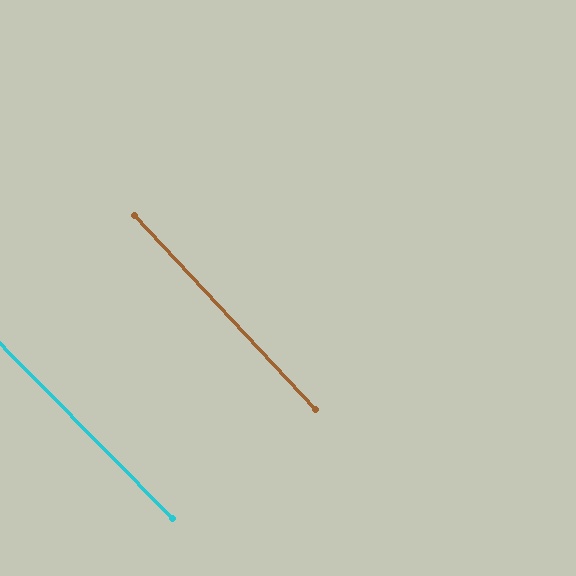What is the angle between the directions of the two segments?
Approximately 2 degrees.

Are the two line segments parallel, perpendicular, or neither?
Parallel — their directions differ by only 1.8°.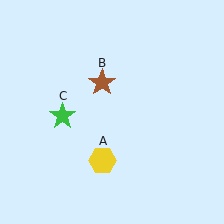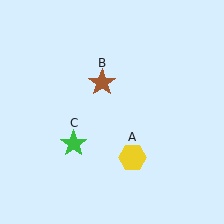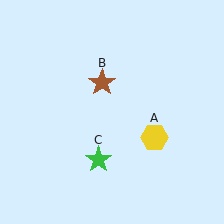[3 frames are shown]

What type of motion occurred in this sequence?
The yellow hexagon (object A), green star (object C) rotated counterclockwise around the center of the scene.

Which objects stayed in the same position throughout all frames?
Brown star (object B) remained stationary.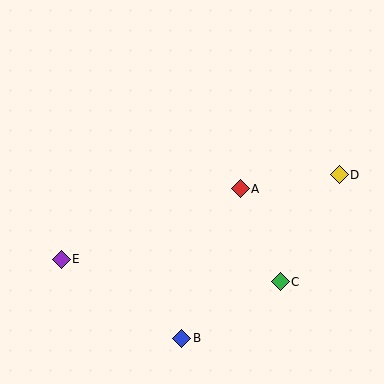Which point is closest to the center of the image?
Point A at (240, 189) is closest to the center.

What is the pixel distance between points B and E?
The distance between B and E is 144 pixels.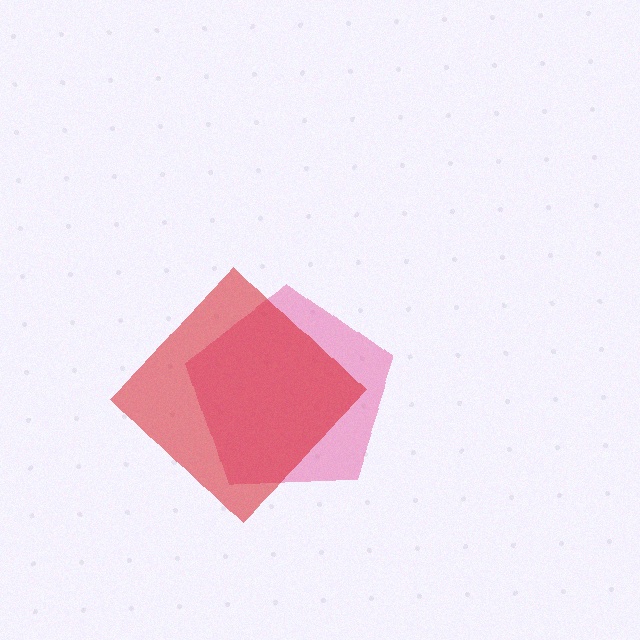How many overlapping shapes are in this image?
There are 2 overlapping shapes in the image.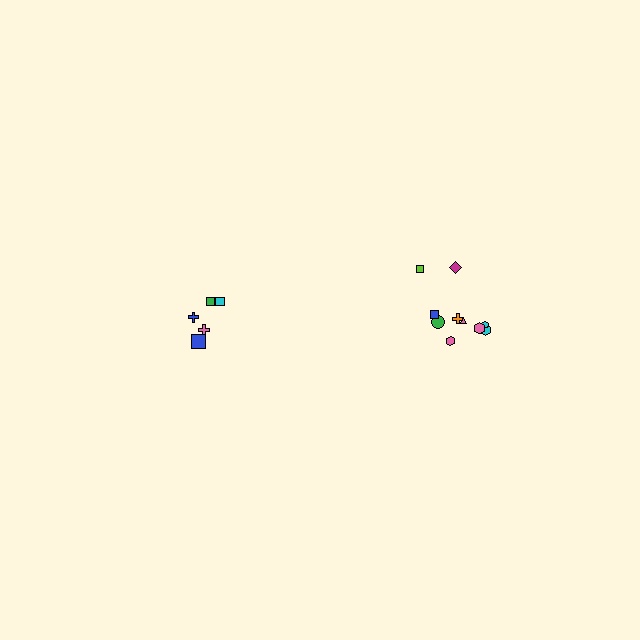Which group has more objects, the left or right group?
The right group.